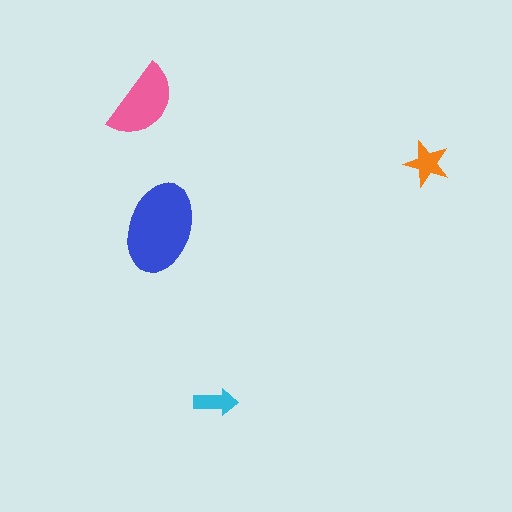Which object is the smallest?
The cyan arrow.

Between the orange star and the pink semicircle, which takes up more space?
The pink semicircle.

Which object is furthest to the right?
The orange star is rightmost.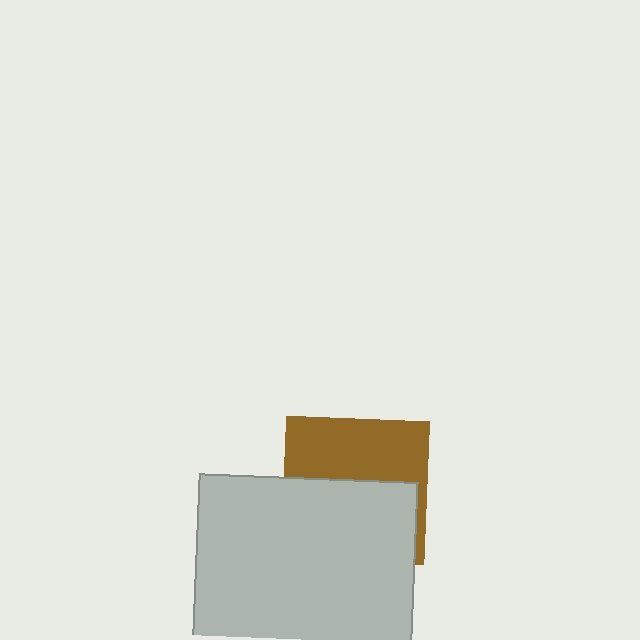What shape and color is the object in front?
The object in front is a light gray square.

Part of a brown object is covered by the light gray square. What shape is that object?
It is a square.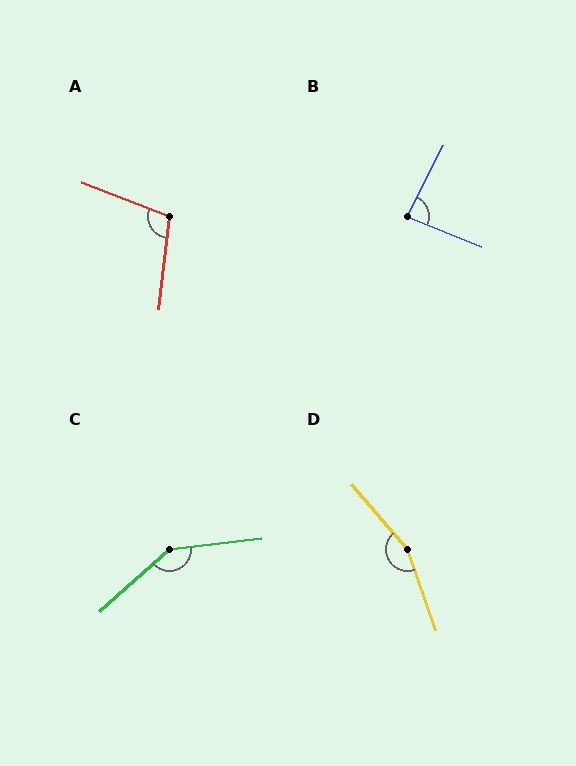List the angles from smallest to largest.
B (84°), A (105°), C (145°), D (159°).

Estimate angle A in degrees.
Approximately 105 degrees.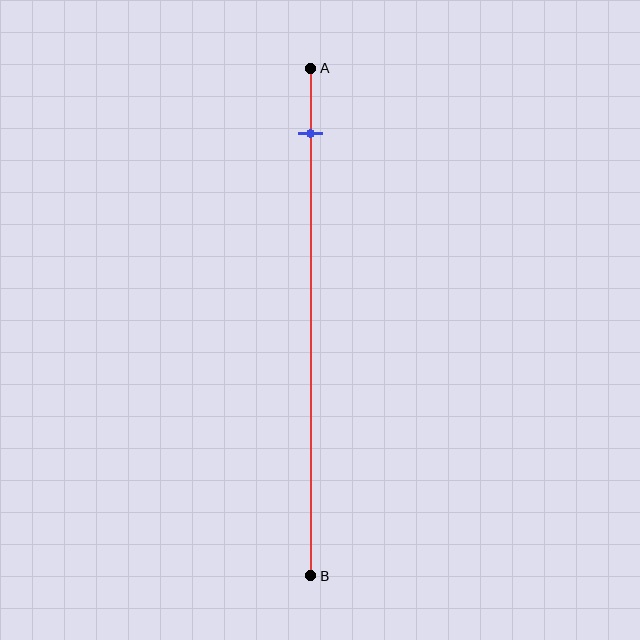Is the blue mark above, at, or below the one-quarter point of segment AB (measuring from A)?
The blue mark is above the one-quarter point of segment AB.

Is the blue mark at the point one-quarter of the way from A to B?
No, the mark is at about 15% from A, not at the 25% one-quarter point.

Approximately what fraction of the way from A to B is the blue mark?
The blue mark is approximately 15% of the way from A to B.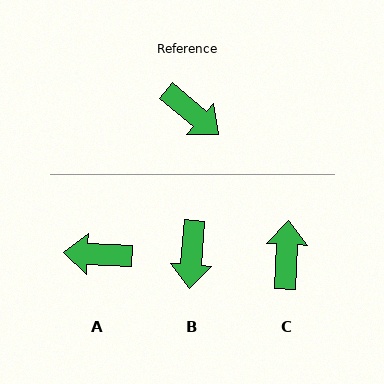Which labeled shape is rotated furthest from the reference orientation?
A, about 143 degrees away.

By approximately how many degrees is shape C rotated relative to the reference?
Approximately 127 degrees counter-clockwise.